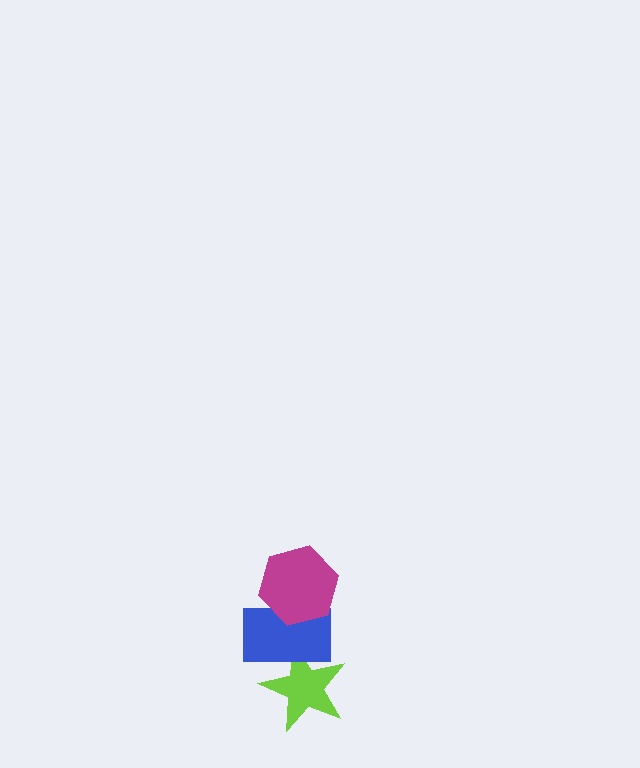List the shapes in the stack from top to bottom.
From top to bottom: the magenta hexagon, the blue rectangle, the lime star.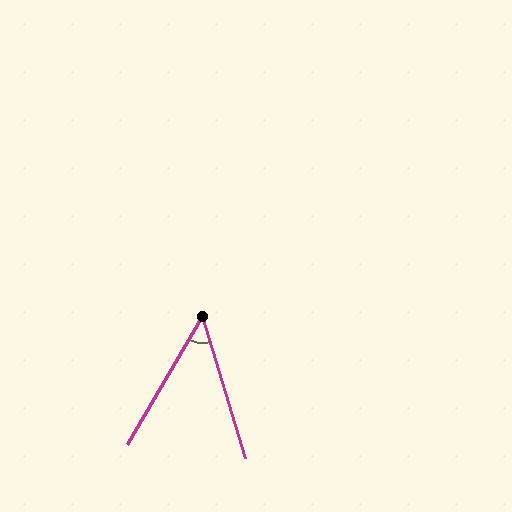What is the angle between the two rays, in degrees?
Approximately 47 degrees.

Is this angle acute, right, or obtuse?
It is acute.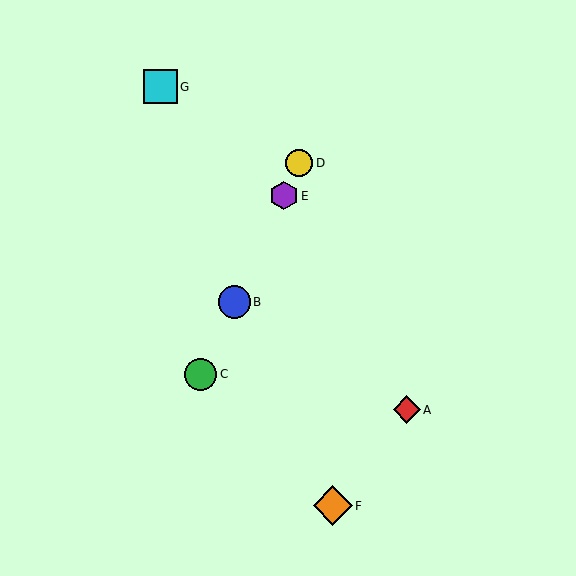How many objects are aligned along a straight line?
4 objects (B, C, D, E) are aligned along a straight line.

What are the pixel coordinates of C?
Object C is at (200, 374).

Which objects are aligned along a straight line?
Objects B, C, D, E are aligned along a straight line.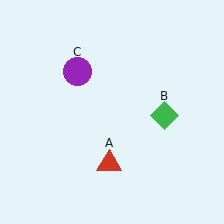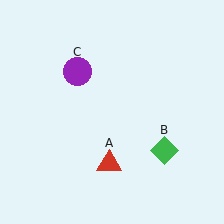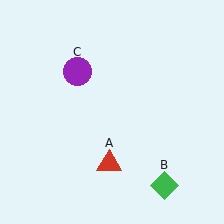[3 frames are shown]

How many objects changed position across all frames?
1 object changed position: green diamond (object B).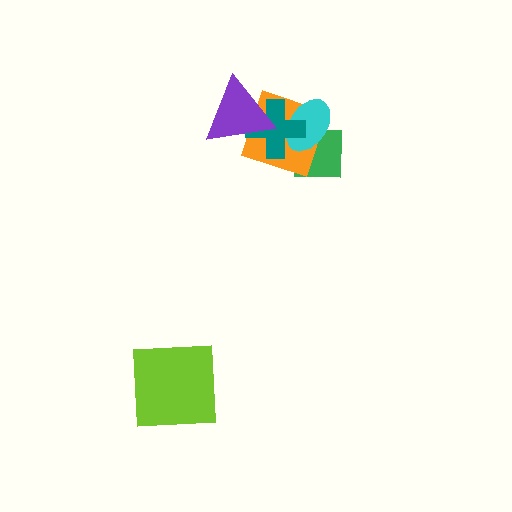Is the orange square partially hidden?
Yes, it is partially covered by another shape.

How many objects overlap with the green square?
3 objects overlap with the green square.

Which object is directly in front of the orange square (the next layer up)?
The cyan ellipse is directly in front of the orange square.